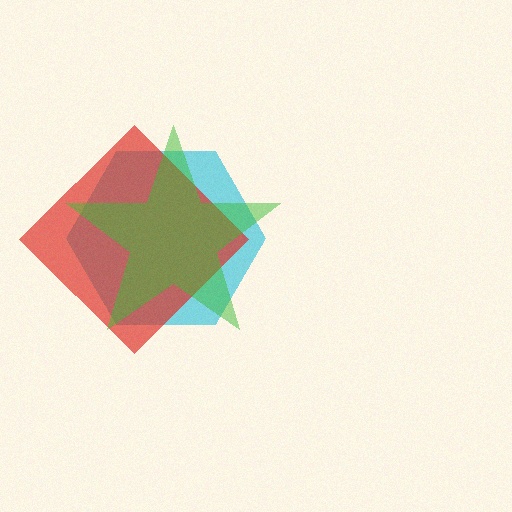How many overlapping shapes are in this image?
There are 3 overlapping shapes in the image.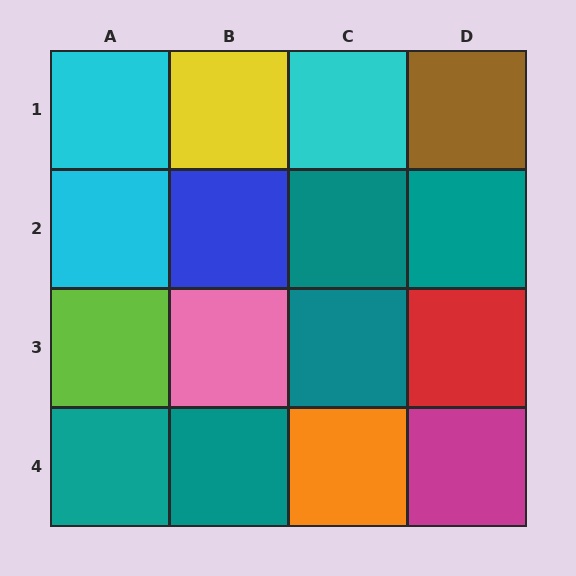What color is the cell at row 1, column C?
Cyan.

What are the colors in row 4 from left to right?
Teal, teal, orange, magenta.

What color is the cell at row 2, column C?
Teal.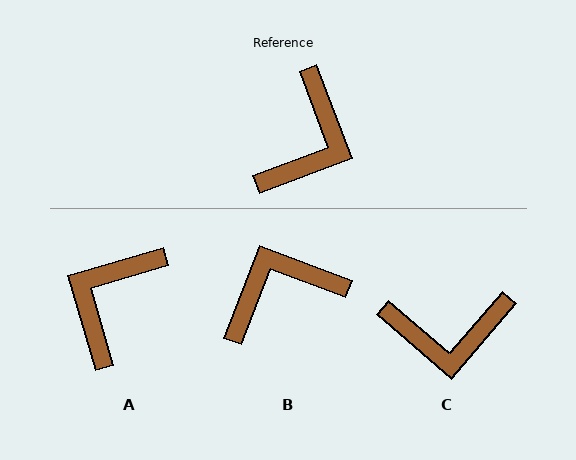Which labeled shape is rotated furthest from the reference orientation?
A, about 175 degrees away.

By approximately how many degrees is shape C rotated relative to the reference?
Approximately 61 degrees clockwise.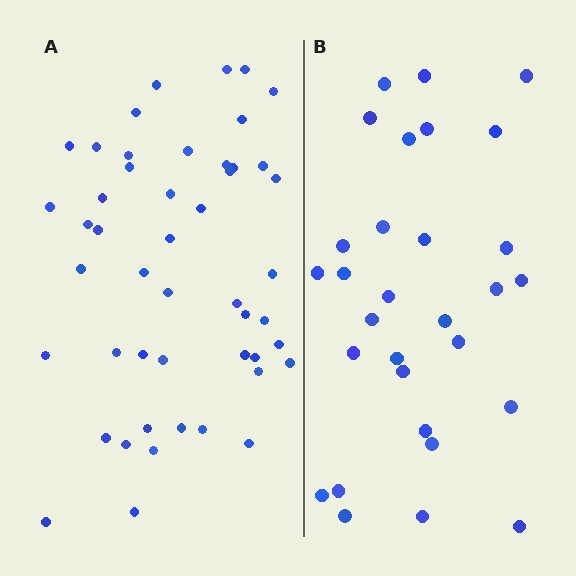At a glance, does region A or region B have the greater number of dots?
Region A (the left region) has more dots.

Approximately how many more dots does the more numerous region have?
Region A has approximately 20 more dots than region B.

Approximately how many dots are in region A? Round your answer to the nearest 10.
About 50 dots. (The exact count is 48, which rounds to 50.)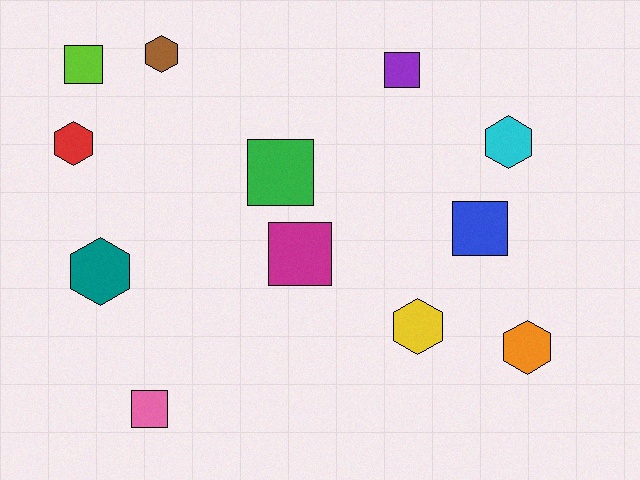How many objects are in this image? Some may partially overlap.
There are 12 objects.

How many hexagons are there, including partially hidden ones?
There are 6 hexagons.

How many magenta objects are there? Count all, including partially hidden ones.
There is 1 magenta object.